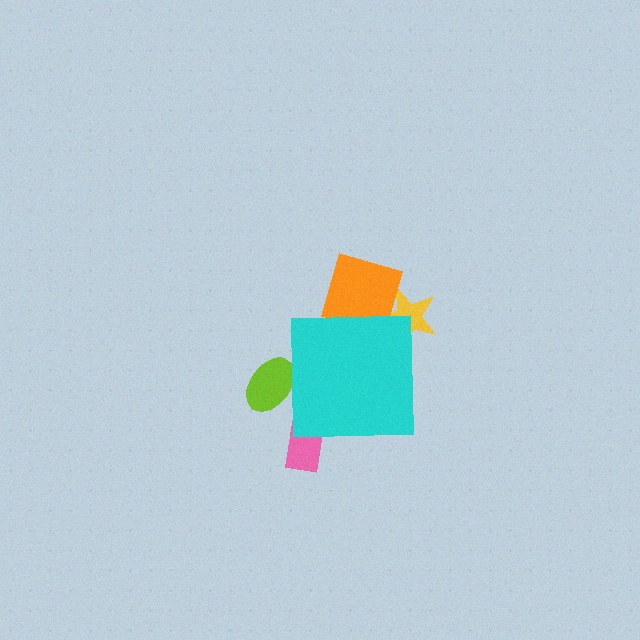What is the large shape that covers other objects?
A cyan square.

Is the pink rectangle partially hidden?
Yes, the pink rectangle is partially hidden behind the cyan square.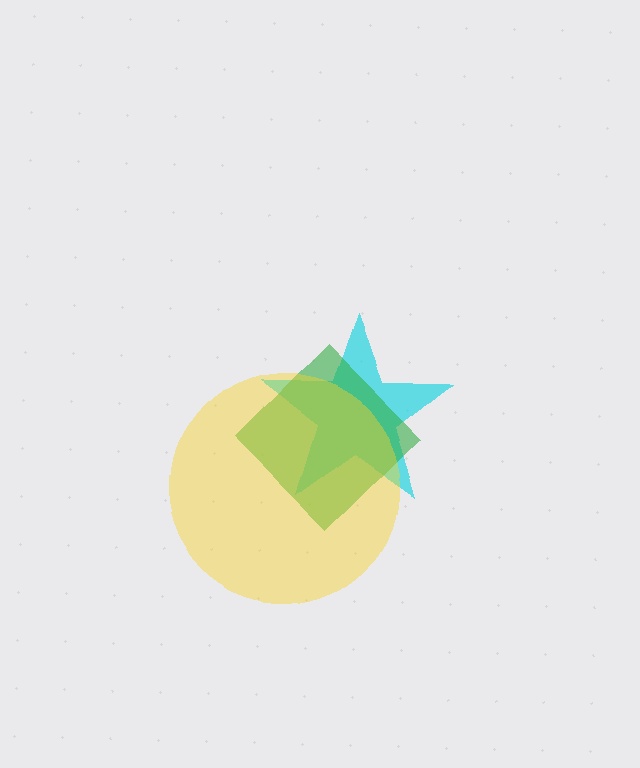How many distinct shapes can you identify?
There are 3 distinct shapes: a cyan star, a green diamond, a yellow circle.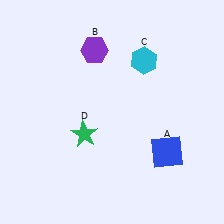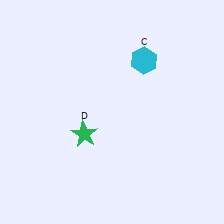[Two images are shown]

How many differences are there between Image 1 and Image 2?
There are 2 differences between the two images.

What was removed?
The blue square (A), the purple hexagon (B) were removed in Image 2.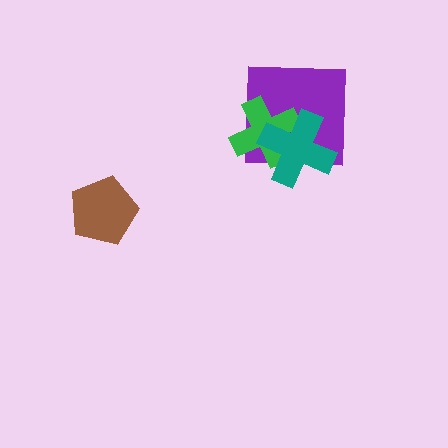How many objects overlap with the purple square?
2 objects overlap with the purple square.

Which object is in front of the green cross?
The teal cross is in front of the green cross.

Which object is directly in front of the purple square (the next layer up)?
The green cross is directly in front of the purple square.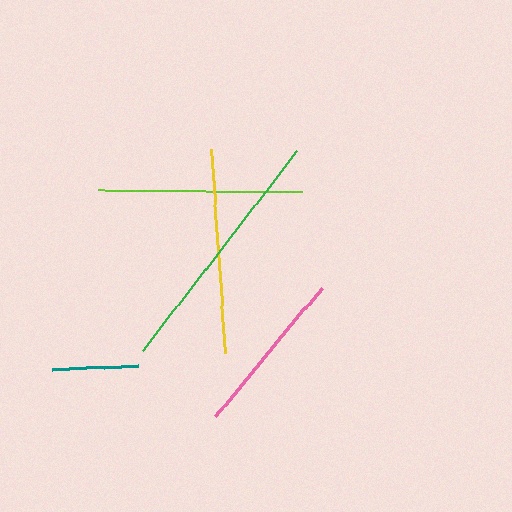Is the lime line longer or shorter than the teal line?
The lime line is longer than the teal line.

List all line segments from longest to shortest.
From longest to shortest: green, yellow, lime, pink, teal.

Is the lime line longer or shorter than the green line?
The green line is longer than the lime line.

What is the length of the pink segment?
The pink segment is approximately 166 pixels long.